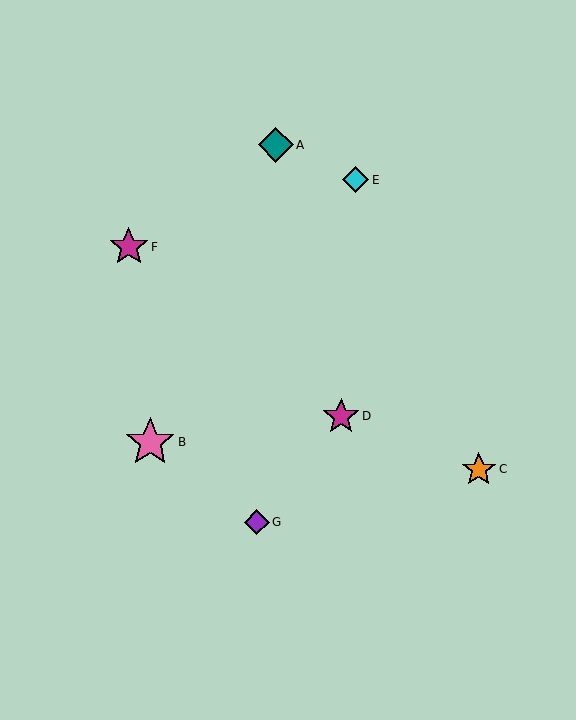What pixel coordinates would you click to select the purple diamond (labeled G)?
Click at (257, 522) to select the purple diamond G.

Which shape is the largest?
The pink star (labeled B) is the largest.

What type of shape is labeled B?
Shape B is a pink star.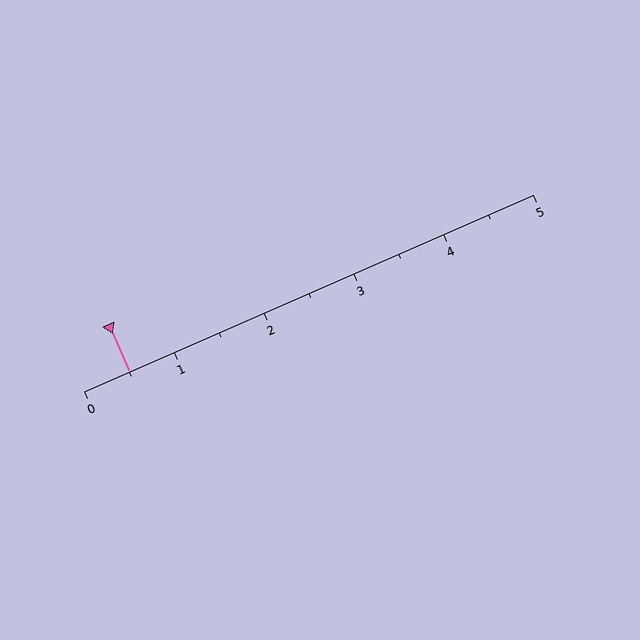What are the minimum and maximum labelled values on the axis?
The axis runs from 0 to 5.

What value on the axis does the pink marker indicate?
The marker indicates approximately 0.5.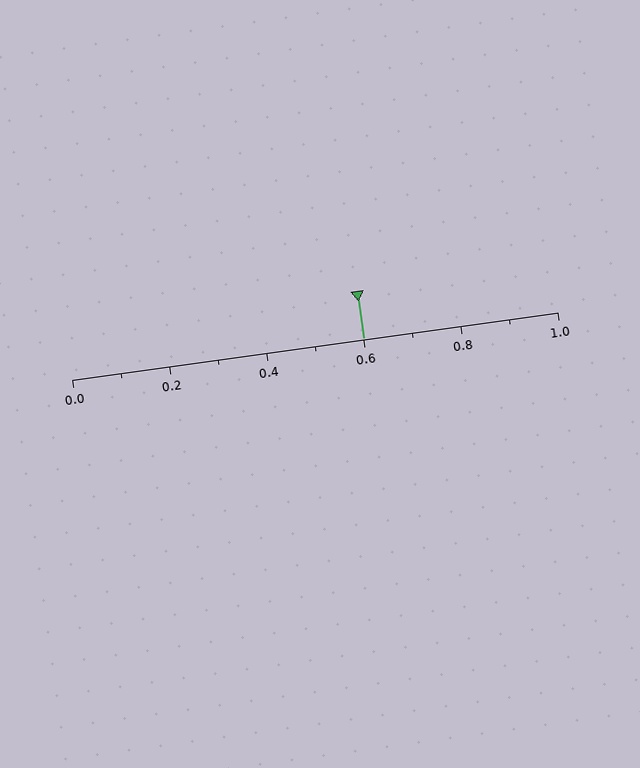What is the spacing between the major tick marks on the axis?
The major ticks are spaced 0.2 apart.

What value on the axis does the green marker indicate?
The marker indicates approximately 0.6.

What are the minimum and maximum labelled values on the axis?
The axis runs from 0.0 to 1.0.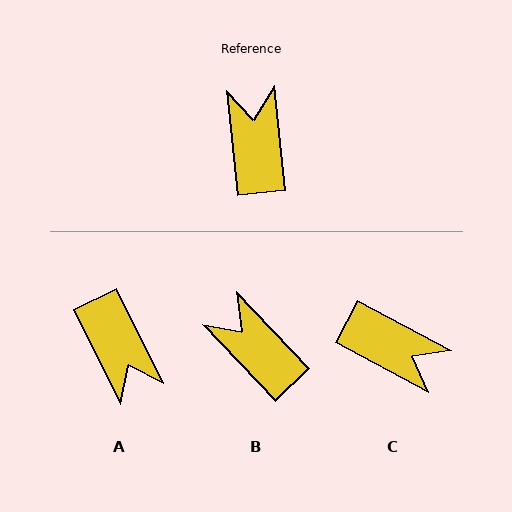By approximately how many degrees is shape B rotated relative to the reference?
Approximately 38 degrees counter-clockwise.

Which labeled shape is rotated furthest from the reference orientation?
A, about 160 degrees away.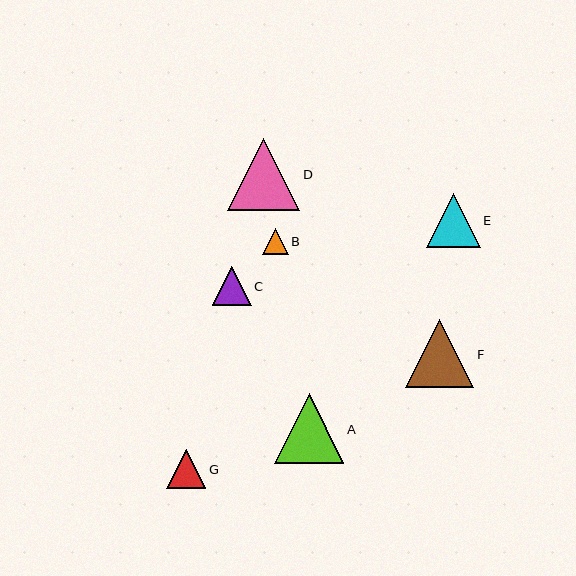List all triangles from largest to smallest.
From largest to smallest: D, A, F, E, G, C, B.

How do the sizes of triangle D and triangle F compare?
Triangle D and triangle F are approximately the same size.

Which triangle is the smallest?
Triangle B is the smallest with a size of approximately 25 pixels.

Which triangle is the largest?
Triangle D is the largest with a size of approximately 72 pixels.